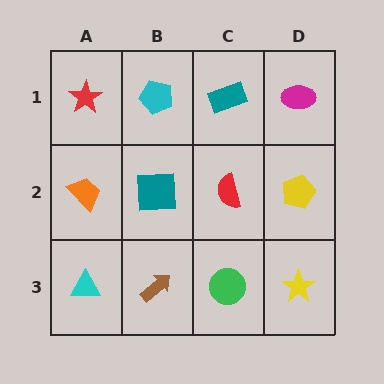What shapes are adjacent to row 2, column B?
A cyan pentagon (row 1, column B), a brown arrow (row 3, column B), an orange trapezoid (row 2, column A), a red semicircle (row 2, column C).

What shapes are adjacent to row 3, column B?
A teal square (row 2, column B), a cyan triangle (row 3, column A), a green circle (row 3, column C).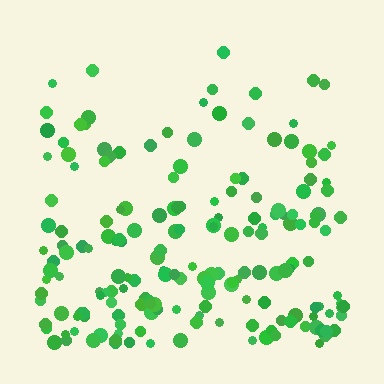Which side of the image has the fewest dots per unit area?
The top.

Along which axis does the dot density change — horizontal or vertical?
Vertical.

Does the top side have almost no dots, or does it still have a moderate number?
Still a moderate number, just noticeably fewer than the bottom.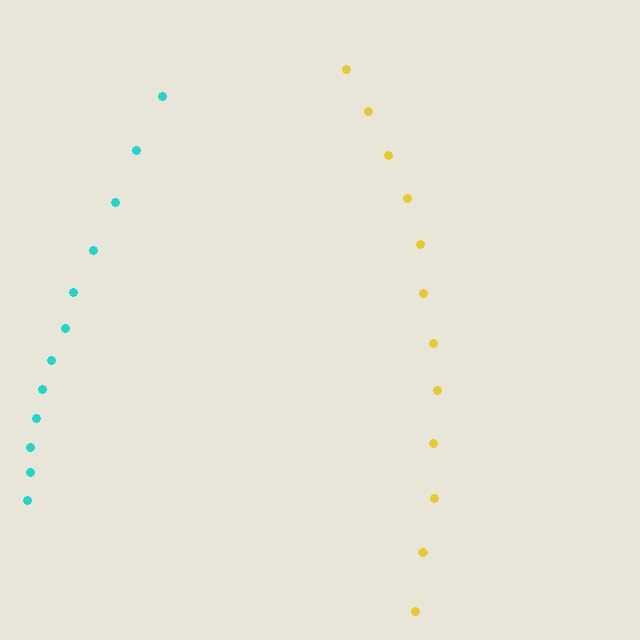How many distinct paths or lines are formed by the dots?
There are 2 distinct paths.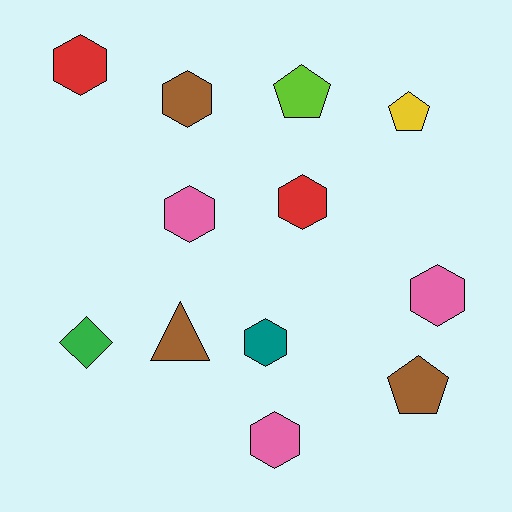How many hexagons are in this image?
There are 7 hexagons.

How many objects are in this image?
There are 12 objects.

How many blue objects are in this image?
There are no blue objects.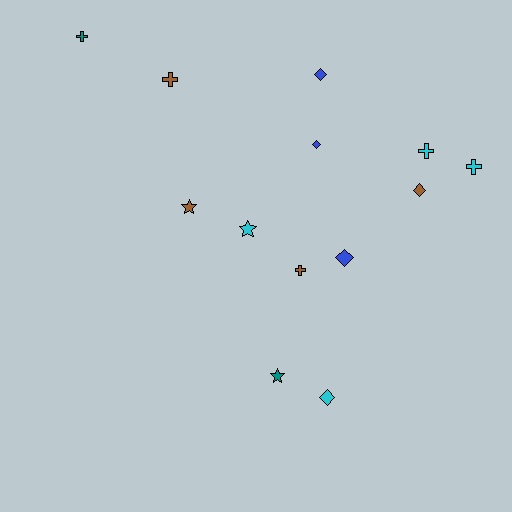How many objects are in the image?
There are 13 objects.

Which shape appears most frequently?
Diamond, with 5 objects.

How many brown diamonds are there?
There is 1 brown diamond.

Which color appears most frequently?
Cyan, with 4 objects.